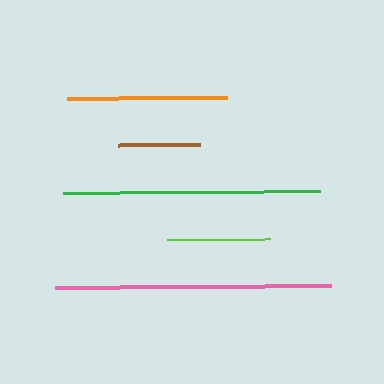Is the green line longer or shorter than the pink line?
The pink line is longer than the green line.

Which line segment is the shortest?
The brown line is the shortest at approximately 83 pixels.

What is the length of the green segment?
The green segment is approximately 257 pixels long.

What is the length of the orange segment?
The orange segment is approximately 161 pixels long.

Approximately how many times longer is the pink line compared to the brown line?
The pink line is approximately 3.3 times the length of the brown line.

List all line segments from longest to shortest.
From longest to shortest: pink, green, orange, lime, brown.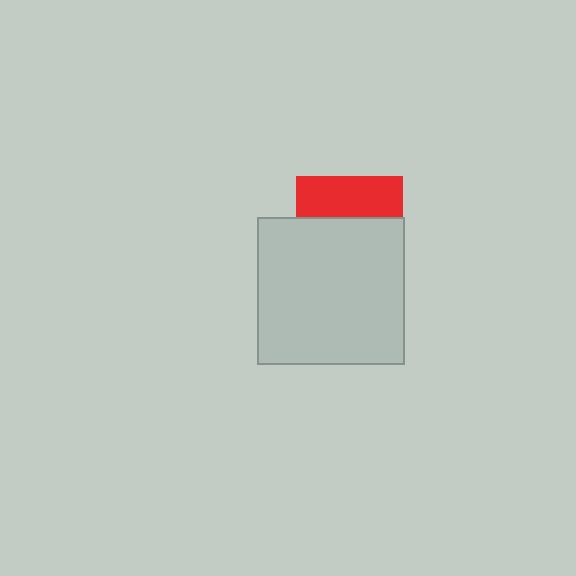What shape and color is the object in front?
The object in front is a light gray square.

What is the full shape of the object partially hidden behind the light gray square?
The partially hidden object is a red square.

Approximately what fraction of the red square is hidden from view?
Roughly 61% of the red square is hidden behind the light gray square.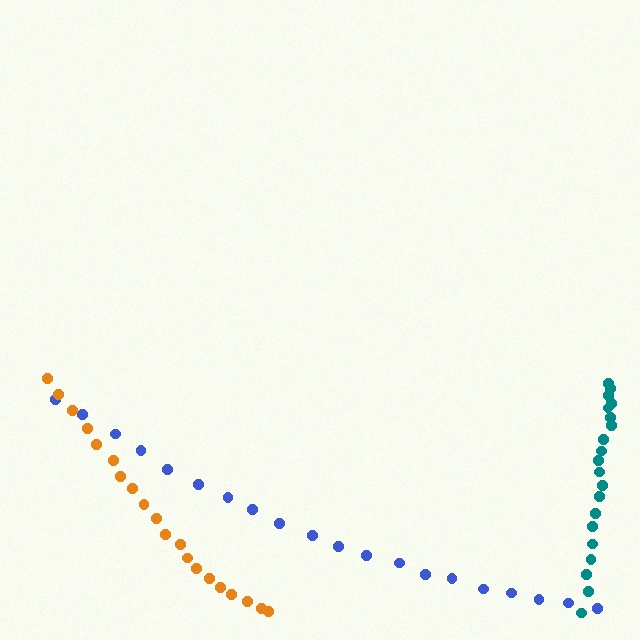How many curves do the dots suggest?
There are 3 distinct paths.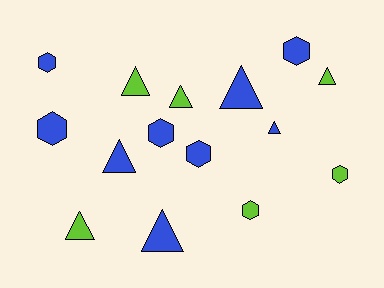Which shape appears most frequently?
Triangle, with 8 objects.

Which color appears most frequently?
Blue, with 9 objects.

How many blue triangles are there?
There are 4 blue triangles.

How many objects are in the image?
There are 15 objects.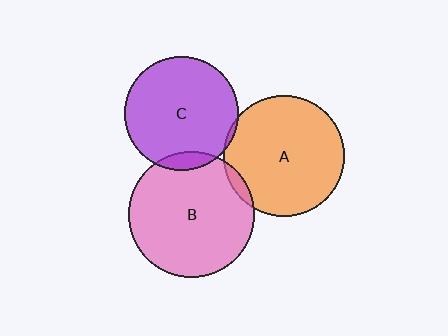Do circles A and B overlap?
Yes.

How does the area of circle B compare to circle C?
Approximately 1.2 times.